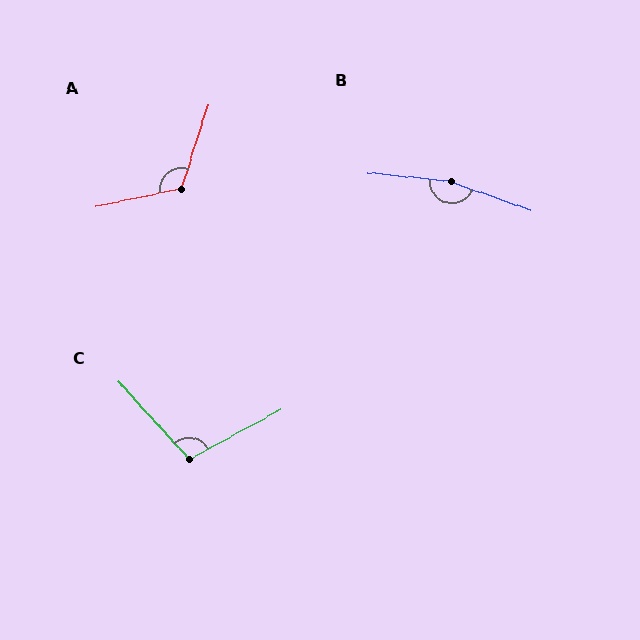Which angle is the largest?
B, at approximately 166 degrees.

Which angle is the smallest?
C, at approximately 104 degrees.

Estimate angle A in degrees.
Approximately 120 degrees.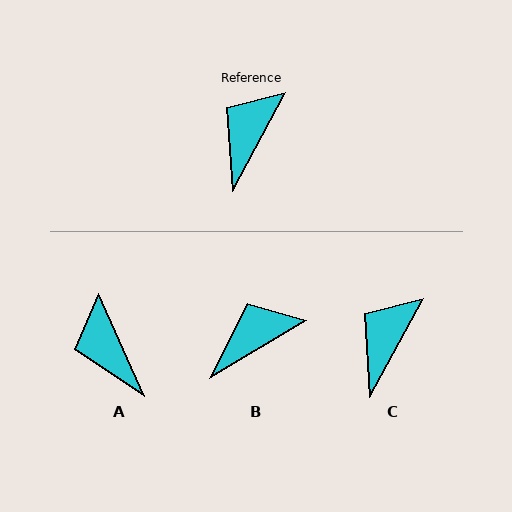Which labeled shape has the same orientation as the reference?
C.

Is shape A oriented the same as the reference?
No, it is off by about 52 degrees.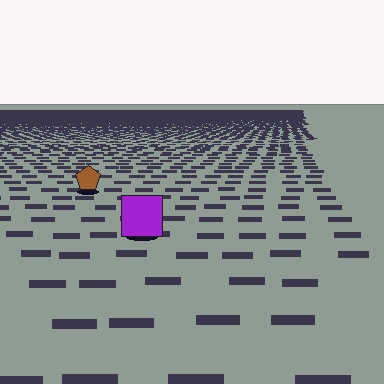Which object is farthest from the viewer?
The brown pentagon is farthest from the viewer. It appears smaller and the ground texture around it is denser.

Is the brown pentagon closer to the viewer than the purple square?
No. The purple square is closer — you can tell from the texture gradient: the ground texture is coarser near it.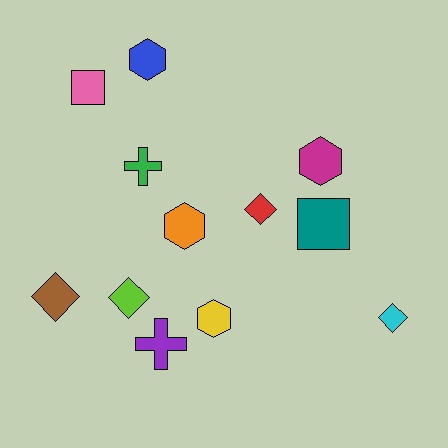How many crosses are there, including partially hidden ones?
There are 2 crosses.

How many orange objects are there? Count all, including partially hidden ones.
There is 1 orange object.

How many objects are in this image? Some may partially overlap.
There are 12 objects.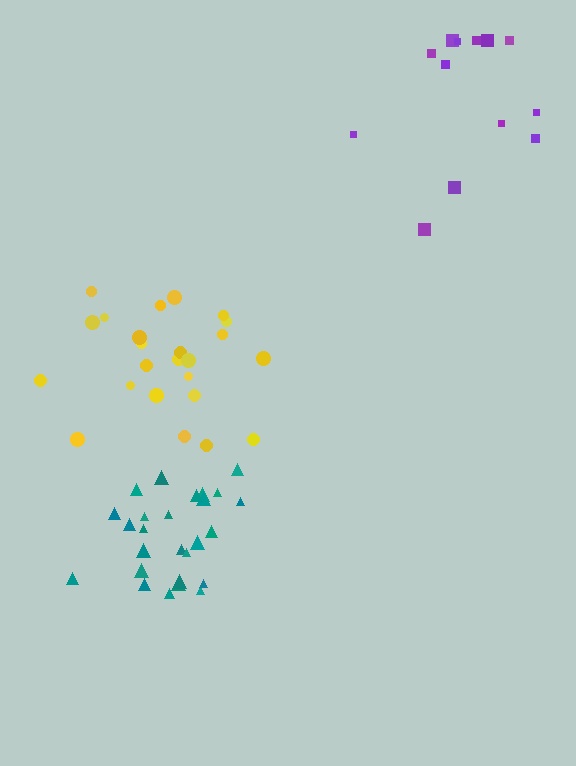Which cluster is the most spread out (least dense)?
Purple.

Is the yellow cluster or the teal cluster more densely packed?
Teal.